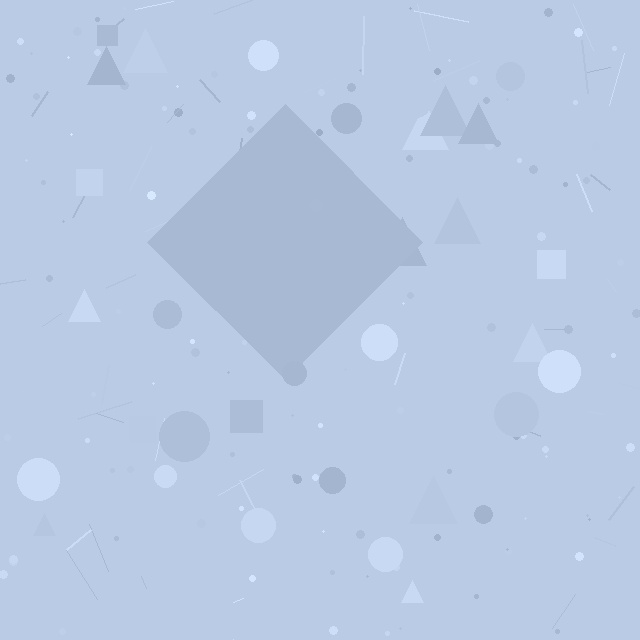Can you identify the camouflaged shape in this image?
The camouflaged shape is a diamond.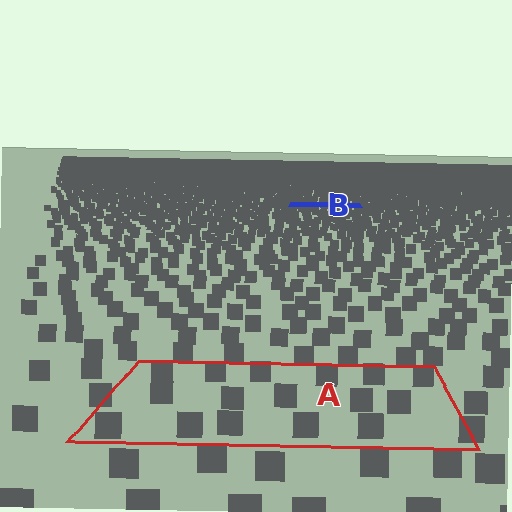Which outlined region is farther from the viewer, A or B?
Region B is farther from the viewer — the texture elements inside it appear smaller and more densely packed.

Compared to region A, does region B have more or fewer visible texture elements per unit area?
Region B has more texture elements per unit area — they are packed more densely because it is farther away.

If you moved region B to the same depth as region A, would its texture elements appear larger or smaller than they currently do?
They would appear larger. At a closer depth, the same texture elements are projected at a bigger on-screen size.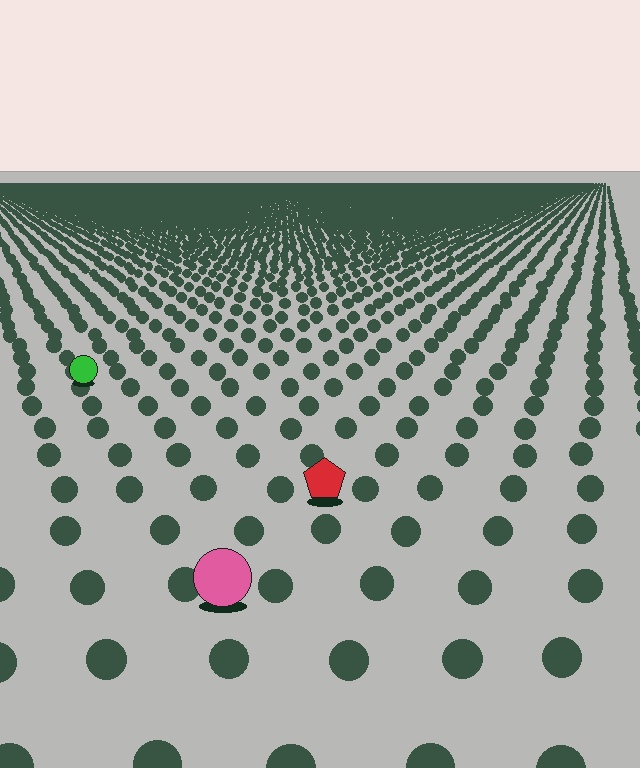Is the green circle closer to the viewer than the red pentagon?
No. The red pentagon is closer — you can tell from the texture gradient: the ground texture is coarser near it.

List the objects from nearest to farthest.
From nearest to farthest: the pink circle, the red pentagon, the green circle.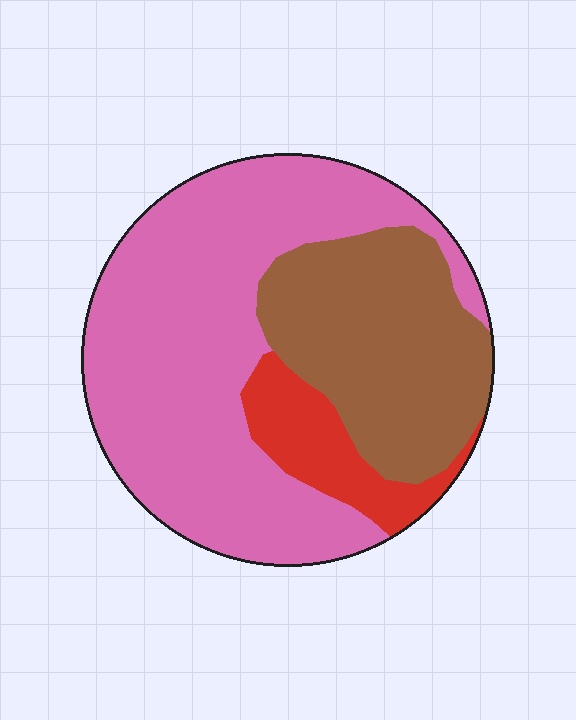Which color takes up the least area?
Red, at roughly 10%.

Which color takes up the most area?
Pink, at roughly 60%.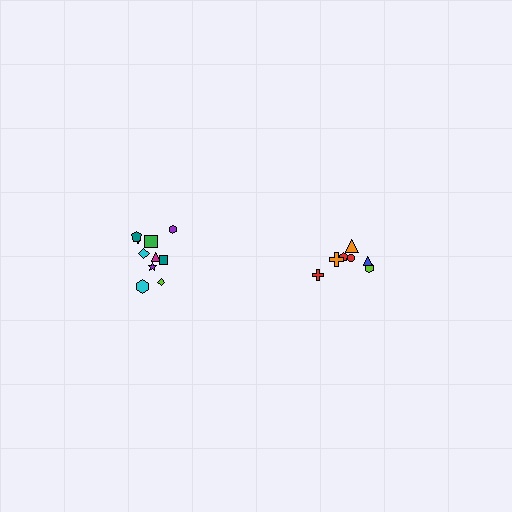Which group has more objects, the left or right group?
The left group.